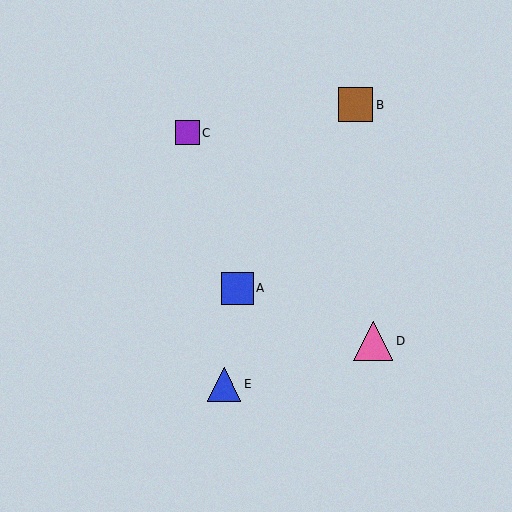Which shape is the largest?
The pink triangle (labeled D) is the largest.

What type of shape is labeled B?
Shape B is a brown square.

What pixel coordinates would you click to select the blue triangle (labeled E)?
Click at (224, 384) to select the blue triangle E.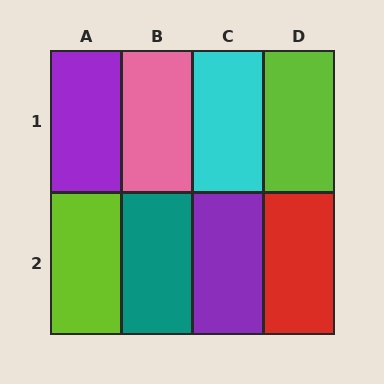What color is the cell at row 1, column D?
Lime.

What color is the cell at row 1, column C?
Cyan.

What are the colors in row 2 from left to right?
Lime, teal, purple, red.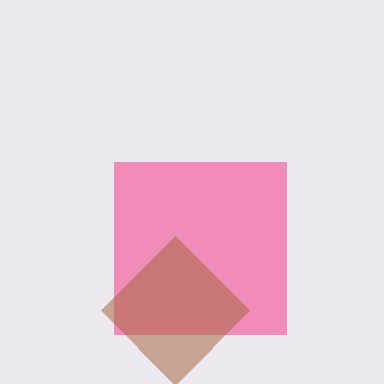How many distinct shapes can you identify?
There are 2 distinct shapes: a pink square, a brown diamond.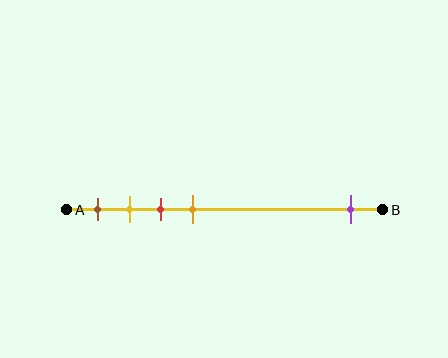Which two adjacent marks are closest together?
The yellow and red marks are the closest adjacent pair.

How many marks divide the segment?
There are 5 marks dividing the segment.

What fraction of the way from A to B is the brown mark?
The brown mark is approximately 10% (0.1) of the way from A to B.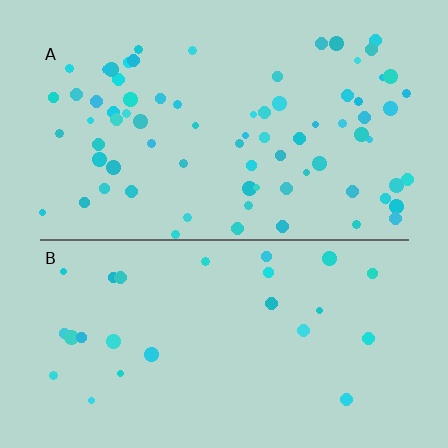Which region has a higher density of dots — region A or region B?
A (the top).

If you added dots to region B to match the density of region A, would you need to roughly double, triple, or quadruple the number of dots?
Approximately triple.